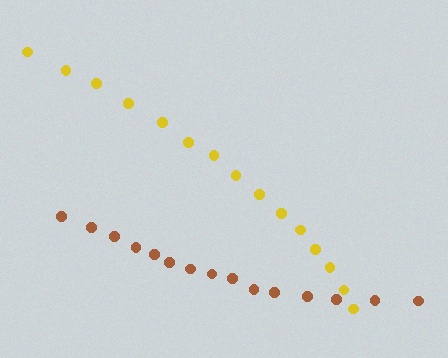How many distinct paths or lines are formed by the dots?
There are 2 distinct paths.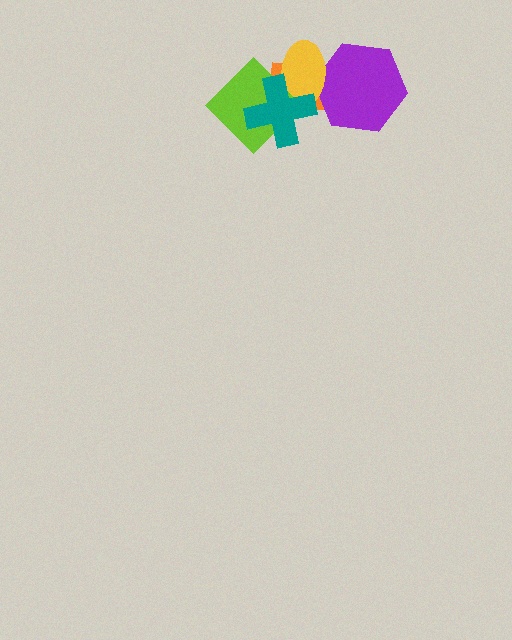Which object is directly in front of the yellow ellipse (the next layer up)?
The lime diamond is directly in front of the yellow ellipse.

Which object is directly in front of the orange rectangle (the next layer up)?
The purple hexagon is directly in front of the orange rectangle.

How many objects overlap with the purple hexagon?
2 objects overlap with the purple hexagon.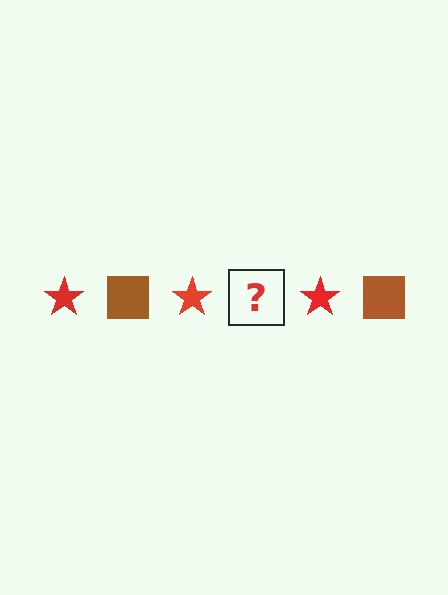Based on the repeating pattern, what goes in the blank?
The blank should be a brown square.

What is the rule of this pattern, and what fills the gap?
The rule is that the pattern alternates between red star and brown square. The gap should be filled with a brown square.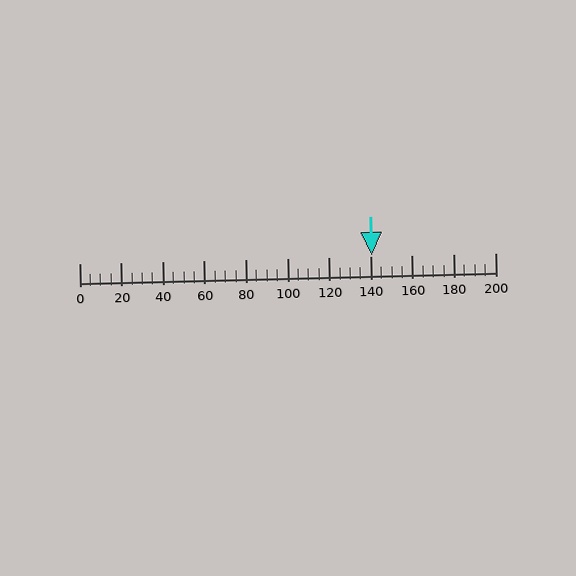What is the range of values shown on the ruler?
The ruler shows values from 0 to 200.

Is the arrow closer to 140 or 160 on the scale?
The arrow is closer to 140.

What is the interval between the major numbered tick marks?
The major tick marks are spaced 20 units apart.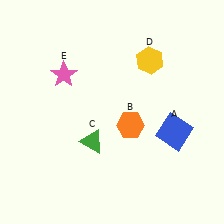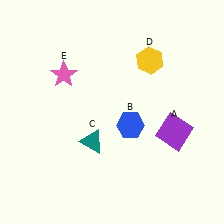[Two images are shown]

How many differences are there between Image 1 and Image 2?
There are 3 differences between the two images.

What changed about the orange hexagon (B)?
In Image 1, B is orange. In Image 2, it changed to blue.